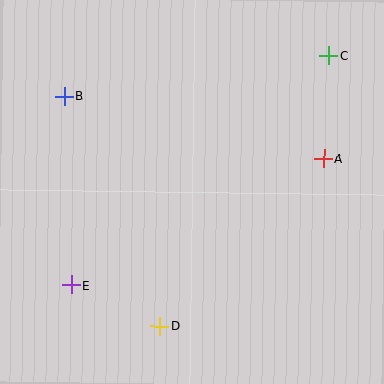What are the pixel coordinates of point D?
Point D is at (160, 326).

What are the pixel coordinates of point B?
Point B is at (65, 97).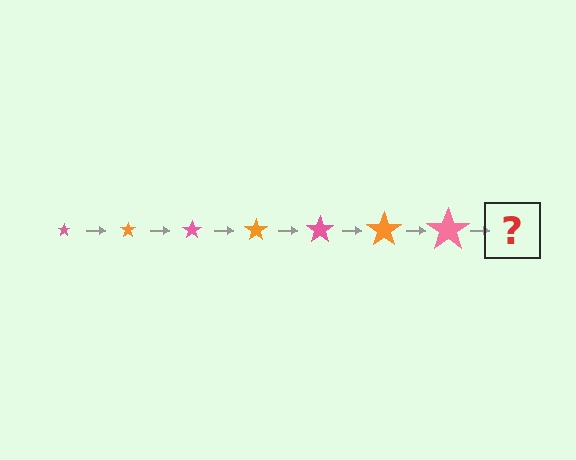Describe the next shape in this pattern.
It should be an orange star, larger than the previous one.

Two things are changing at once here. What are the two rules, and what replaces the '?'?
The two rules are that the star grows larger each step and the color cycles through pink and orange. The '?' should be an orange star, larger than the previous one.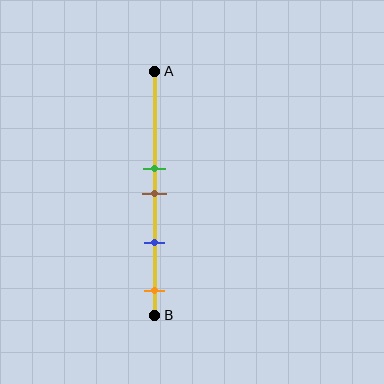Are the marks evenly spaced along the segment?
No, the marks are not evenly spaced.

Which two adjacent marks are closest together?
The green and brown marks are the closest adjacent pair.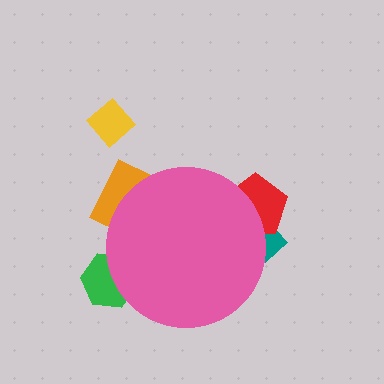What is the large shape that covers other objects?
A pink circle.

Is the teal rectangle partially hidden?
Yes, the teal rectangle is partially hidden behind the pink circle.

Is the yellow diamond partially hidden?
No, the yellow diamond is fully visible.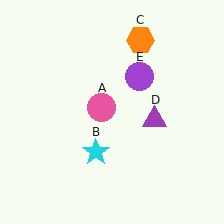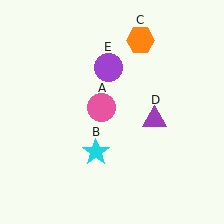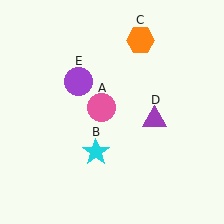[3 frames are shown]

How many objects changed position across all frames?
1 object changed position: purple circle (object E).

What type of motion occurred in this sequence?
The purple circle (object E) rotated counterclockwise around the center of the scene.